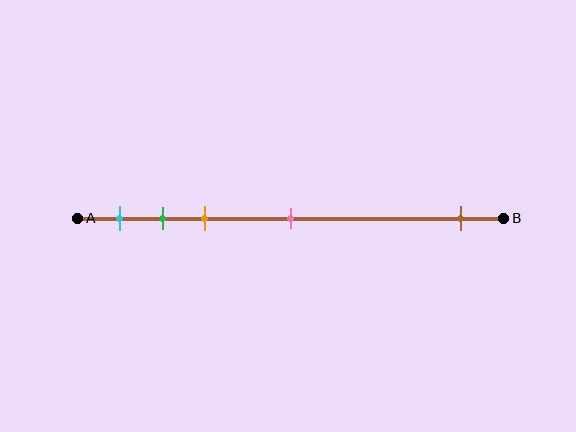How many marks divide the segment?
There are 5 marks dividing the segment.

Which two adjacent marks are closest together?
The green and orange marks are the closest adjacent pair.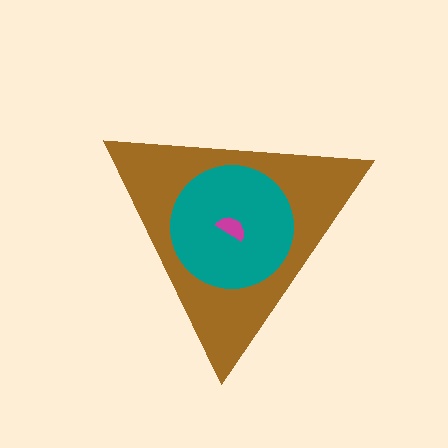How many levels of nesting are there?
3.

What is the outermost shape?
The brown triangle.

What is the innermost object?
The magenta semicircle.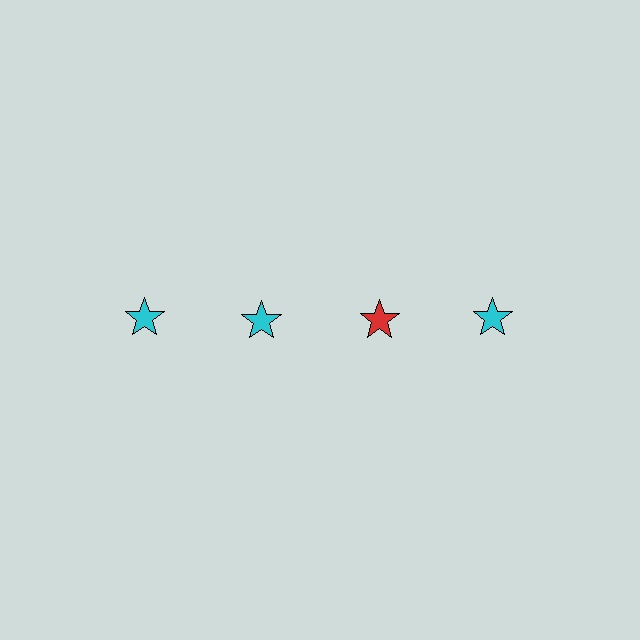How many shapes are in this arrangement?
There are 4 shapes arranged in a grid pattern.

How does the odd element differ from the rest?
It has a different color: red instead of cyan.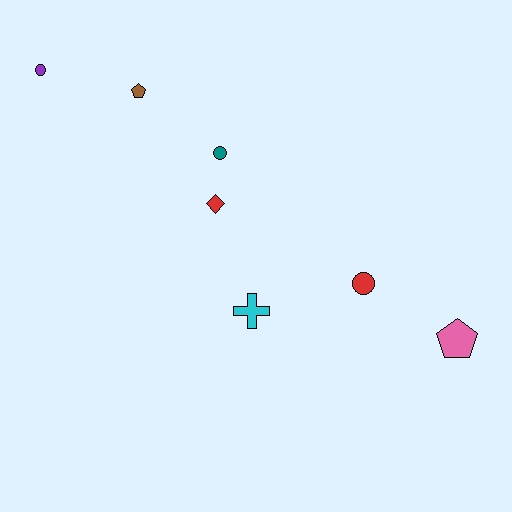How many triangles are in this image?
There are no triangles.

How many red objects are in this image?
There are 2 red objects.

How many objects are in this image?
There are 7 objects.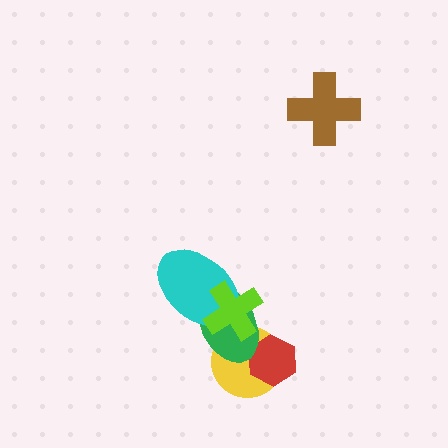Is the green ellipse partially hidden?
Yes, it is partially covered by another shape.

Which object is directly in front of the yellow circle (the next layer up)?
The red hexagon is directly in front of the yellow circle.